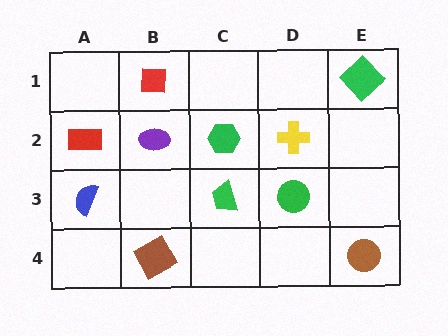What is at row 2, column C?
A green hexagon.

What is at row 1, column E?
A green diamond.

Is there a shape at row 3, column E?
No, that cell is empty.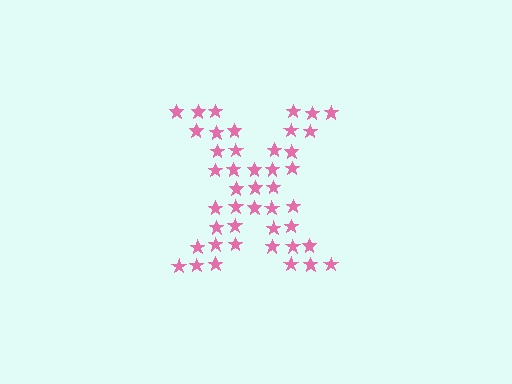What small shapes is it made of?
It is made of small stars.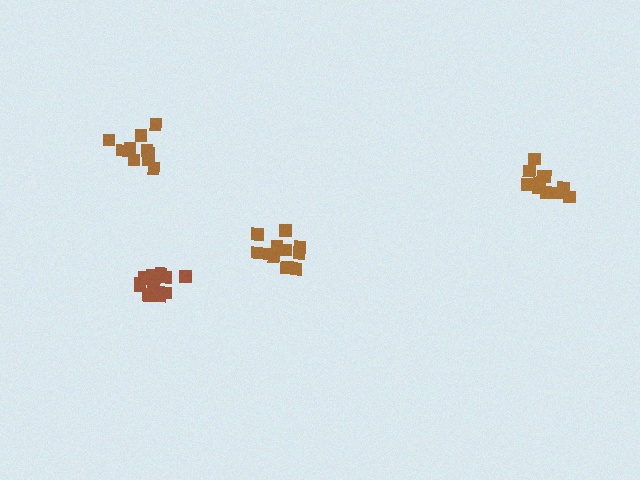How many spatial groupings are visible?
There are 4 spatial groupings.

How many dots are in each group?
Group 1: 11 dots, Group 2: 16 dots, Group 3: 11 dots, Group 4: 12 dots (50 total).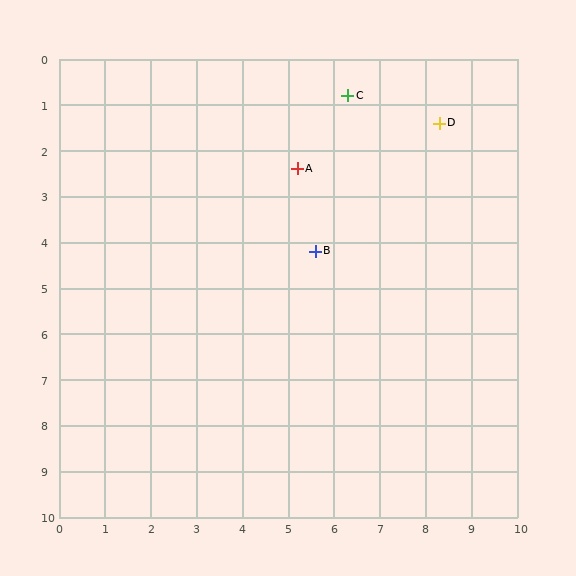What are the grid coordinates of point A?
Point A is at approximately (5.2, 2.4).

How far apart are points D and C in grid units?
Points D and C are about 2.1 grid units apart.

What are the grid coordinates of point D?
Point D is at approximately (8.3, 1.4).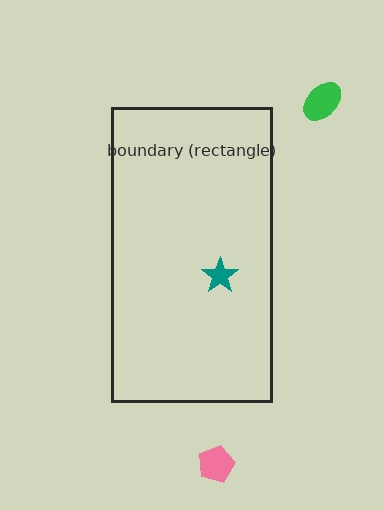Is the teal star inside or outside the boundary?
Inside.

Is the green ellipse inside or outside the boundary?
Outside.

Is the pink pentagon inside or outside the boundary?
Outside.